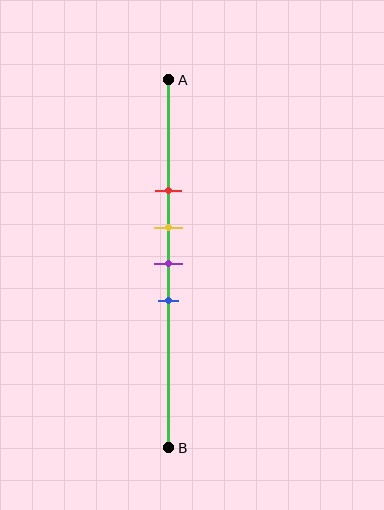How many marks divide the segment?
There are 4 marks dividing the segment.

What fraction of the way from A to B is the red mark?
The red mark is approximately 30% (0.3) of the way from A to B.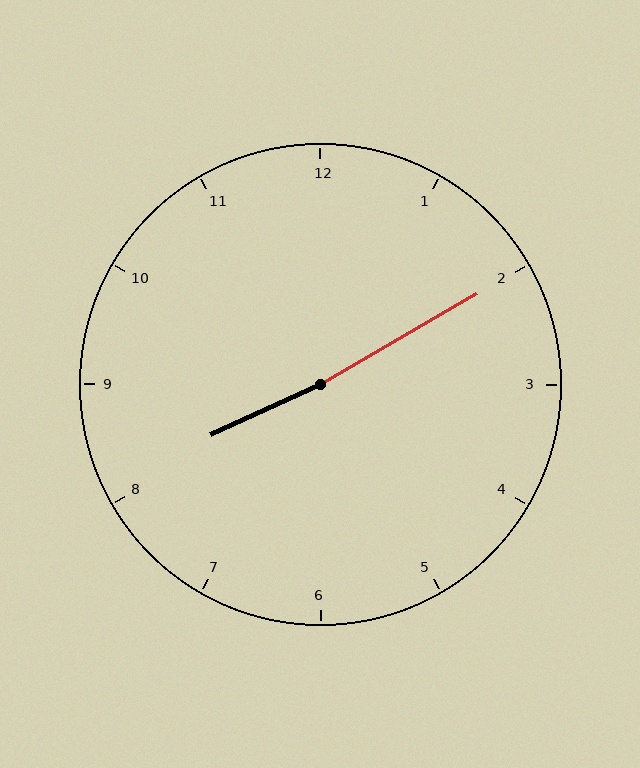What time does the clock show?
8:10.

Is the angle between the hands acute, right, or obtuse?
It is obtuse.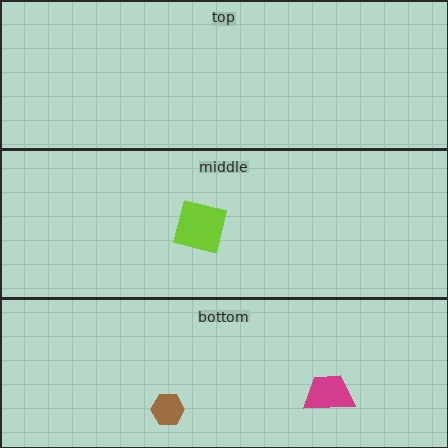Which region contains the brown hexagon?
The bottom region.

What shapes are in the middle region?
The lime square.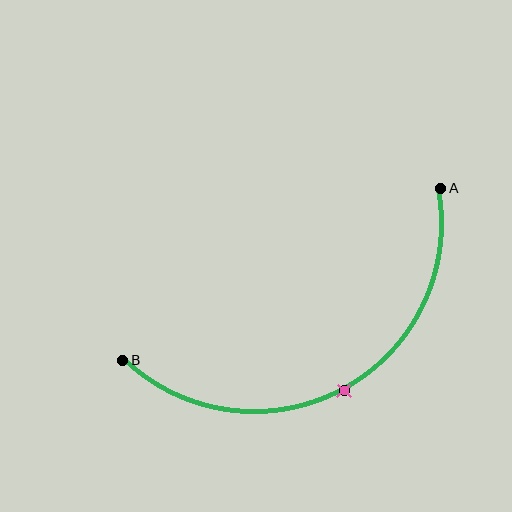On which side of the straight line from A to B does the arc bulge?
The arc bulges below the straight line connecting A and B.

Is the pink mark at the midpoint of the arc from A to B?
Yes. The pink mark lies on the arc at equal arc-length from both A and B — it is the arc midpoint.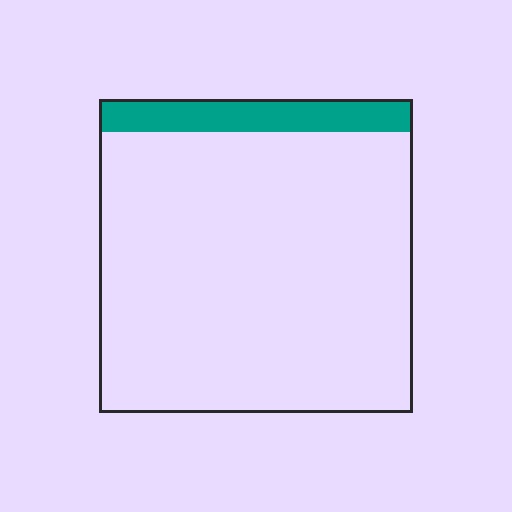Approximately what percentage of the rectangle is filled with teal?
Approximately 10%.